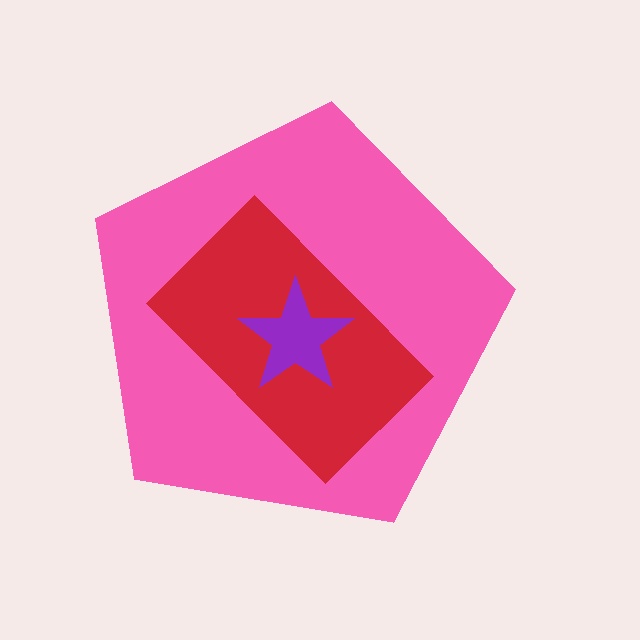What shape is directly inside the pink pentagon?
The red rectangle.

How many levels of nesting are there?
3.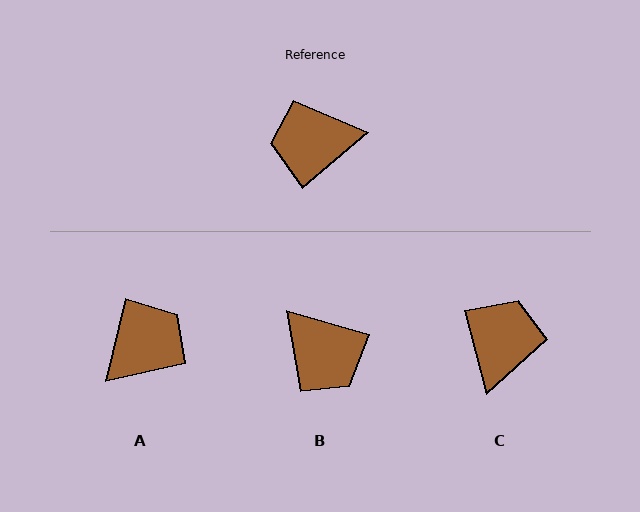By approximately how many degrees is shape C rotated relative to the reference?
Approximately 115 degrees clockwise.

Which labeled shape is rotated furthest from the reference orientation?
A, about 144 degrees away.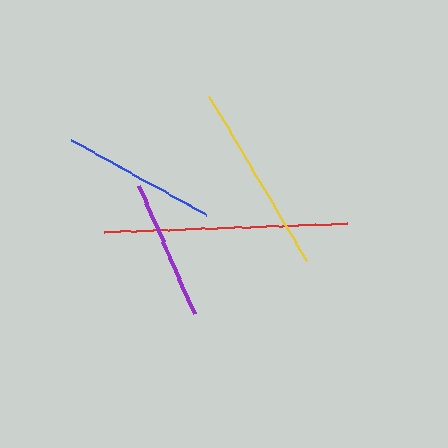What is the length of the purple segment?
The purple segment is approximately 140 pixels long.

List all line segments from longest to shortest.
From longest to shortest: red, yellow, blue, purple.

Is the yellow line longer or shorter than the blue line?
The yellow line is longer than the blue line.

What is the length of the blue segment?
The blue segment is approximately 154 pixels long.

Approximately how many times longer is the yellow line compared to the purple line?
The yellow line is approximately 1.4 times the length of the purple line.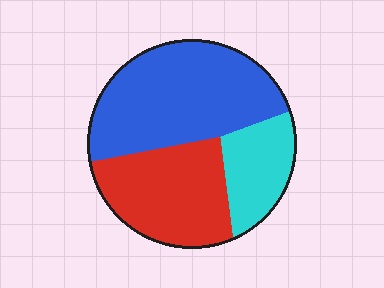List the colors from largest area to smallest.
From largest to smallest: blue, red, cyan.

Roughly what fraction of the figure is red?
Red covers around 35% of the figure.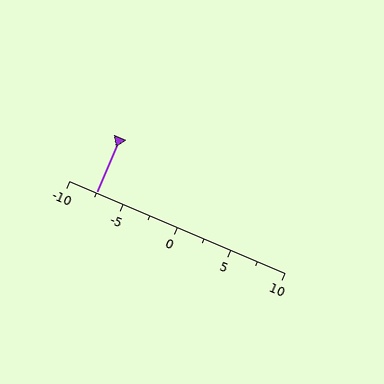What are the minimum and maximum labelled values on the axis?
The axis runs from -10 to 10.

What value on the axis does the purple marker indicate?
The marker indicates approximately -7.5.